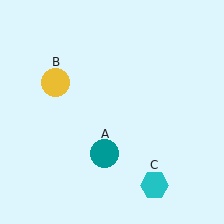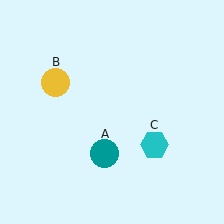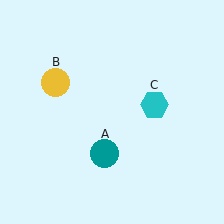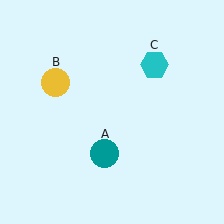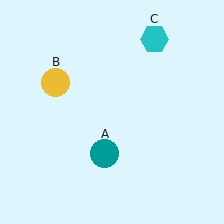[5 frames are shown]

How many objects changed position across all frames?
1 object changed position: cyan hexagon (object C).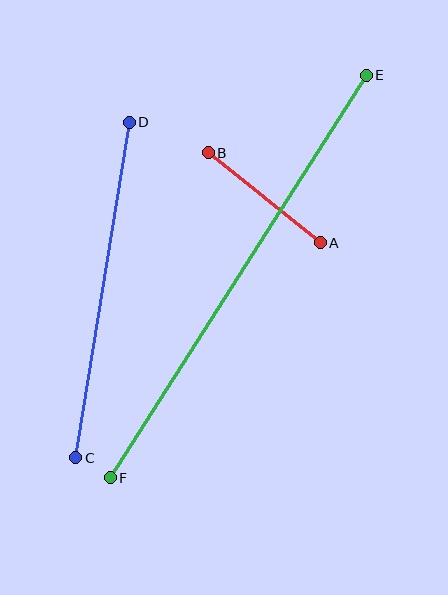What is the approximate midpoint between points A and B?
The midpoint is at approximately (264, 198) pixels.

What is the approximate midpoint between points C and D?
The midpoint is at approximately (103, 290) pixels.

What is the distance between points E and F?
The distance is approximately 477 pixels.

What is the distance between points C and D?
The distance is approximately 340 pixels.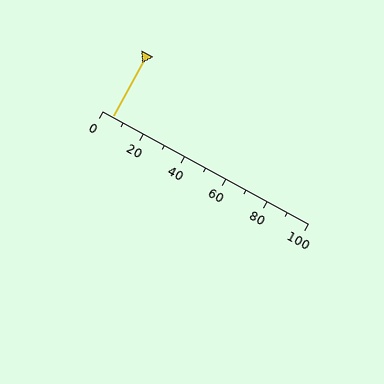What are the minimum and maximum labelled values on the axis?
The axis runs from 0 to 100.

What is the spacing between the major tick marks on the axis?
The major ticks are spaced 20 apart.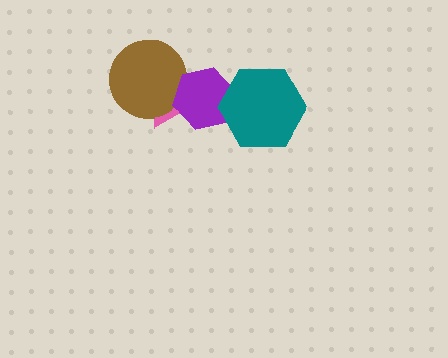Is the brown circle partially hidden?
Yes, it is partially covered by another shape.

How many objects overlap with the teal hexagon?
1 object overlaps with the teal hexagon.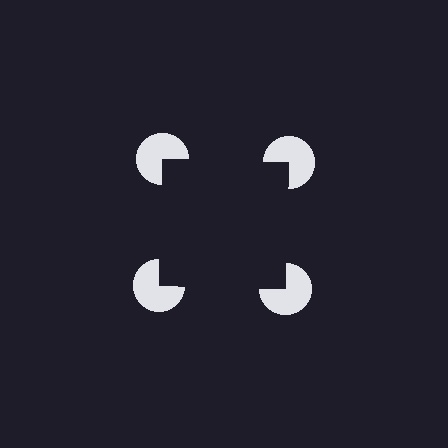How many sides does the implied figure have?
4 sides.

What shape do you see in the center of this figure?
An illusory square — its edges are inferred from the aligned wedge cuts in the pac-man discs, not physically drawn.